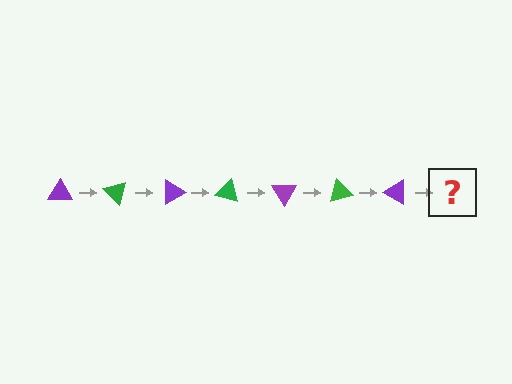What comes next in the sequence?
The next element should be a green triangle, rotated 315 degrees from the start.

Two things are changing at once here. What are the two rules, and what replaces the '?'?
The two rules are that it rotates 45 degrees each step and the color cycles through purple and green. The '?' should be a green triangle, rotated 315 degrees from the start.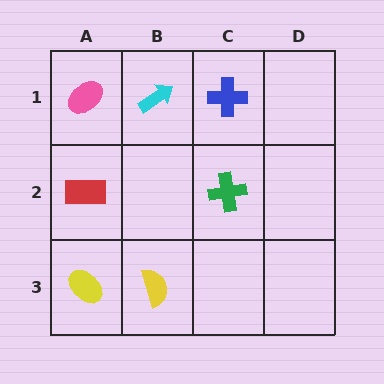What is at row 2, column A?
A red rectangle.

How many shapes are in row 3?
2 shapes.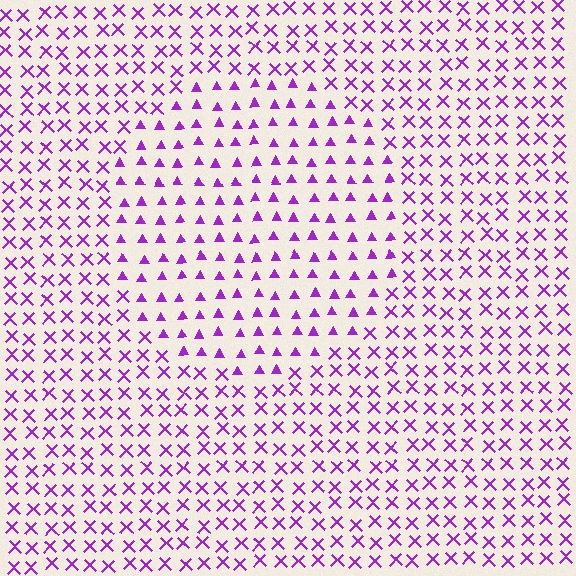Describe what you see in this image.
The image is filled with small purple elements arranged in a uniform grid. A circle-shaped region contains triangles, while the surrounding area contains X marks. The boundary is defined purely by the change in element shape.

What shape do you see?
I see a circle.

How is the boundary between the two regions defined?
The boundary is defined by a change in element shape: triangles inside vs. X marks outside. All elements share the same color and spacing.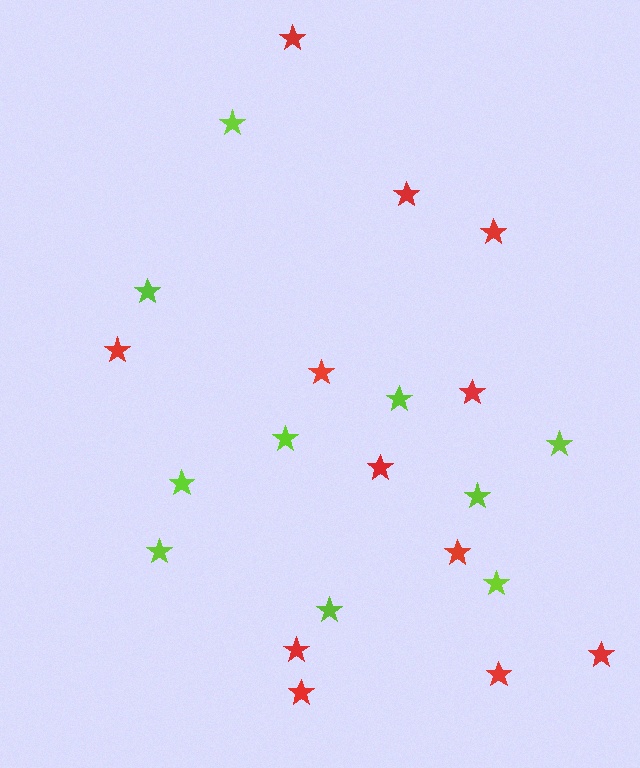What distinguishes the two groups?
There are 2 groups: one group of lime stars (10) and one group of red stars (12).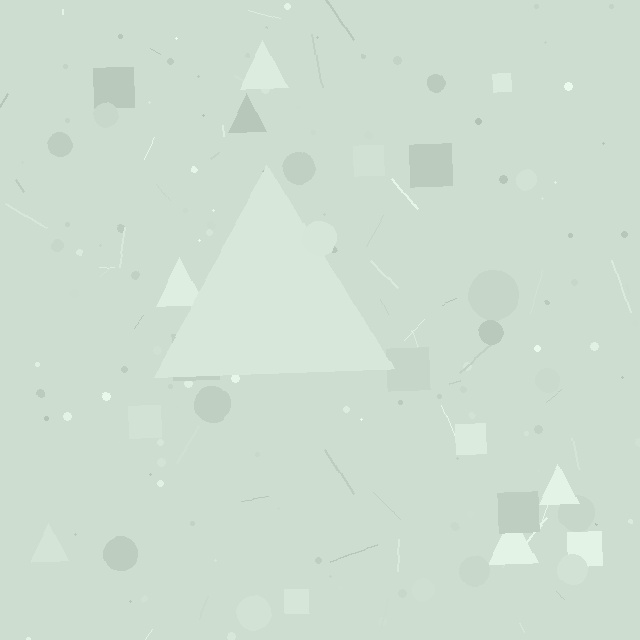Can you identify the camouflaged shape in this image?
The camouflaged shape is a triangle.